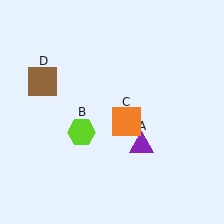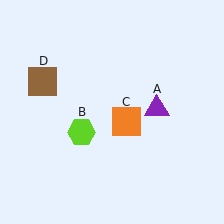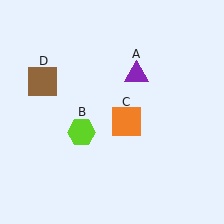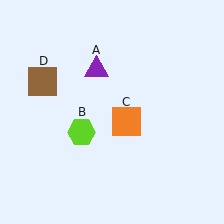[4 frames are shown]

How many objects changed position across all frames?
1 object changed position: purple triangle (object A).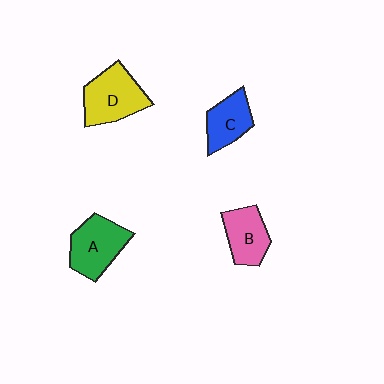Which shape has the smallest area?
Shape C (blue).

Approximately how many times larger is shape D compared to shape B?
Approximately 1.3 times.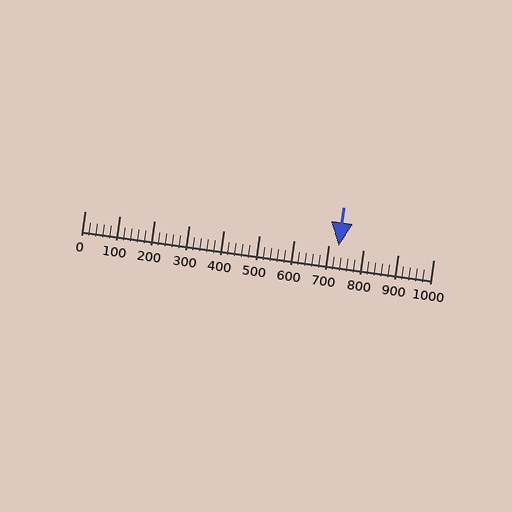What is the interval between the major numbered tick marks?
The major tick marks are spaced 100 units apart.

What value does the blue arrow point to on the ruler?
The blue arrow points to approximately 728.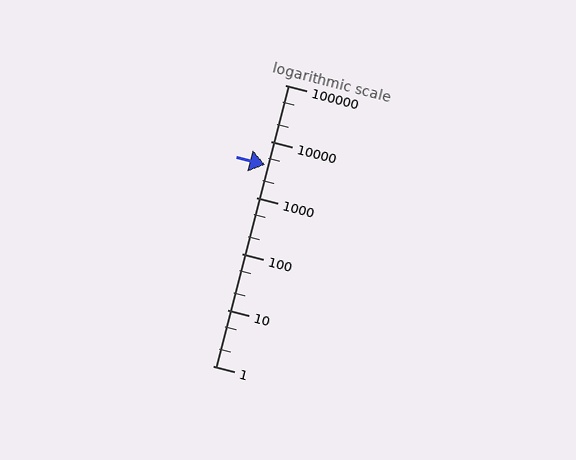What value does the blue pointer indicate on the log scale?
The pointer indicates approximately 3800.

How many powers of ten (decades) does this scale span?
The scale spans 5 decades, from 1 to 100000.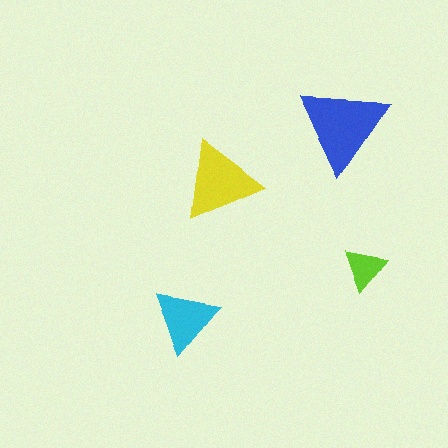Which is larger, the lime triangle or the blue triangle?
The blue one.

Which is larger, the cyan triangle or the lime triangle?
The cyan one.